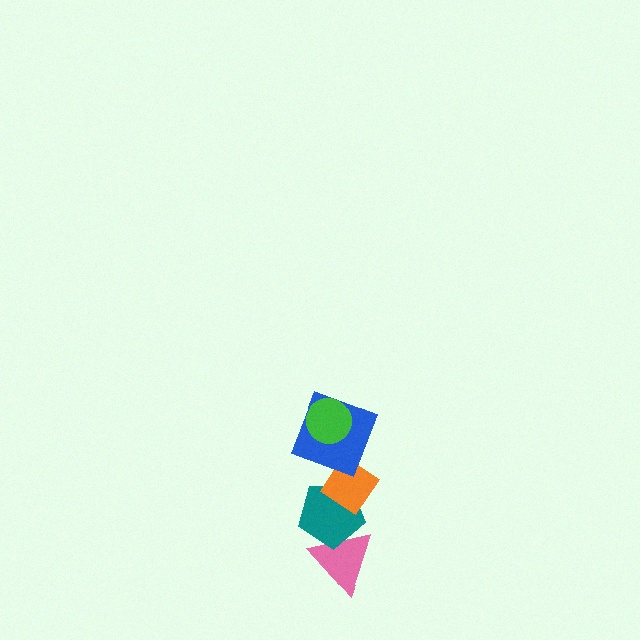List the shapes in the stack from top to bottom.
From top to bottom: the green circle, the blue square, the orange diamond, the teal pentagon, the pink triangle.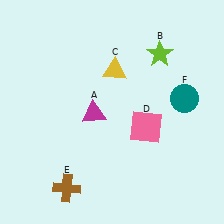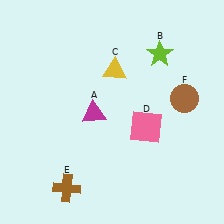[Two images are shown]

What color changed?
The circle (F) changed from teal in Image 1 to brown in Image 2.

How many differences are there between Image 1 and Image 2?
There is 1 difference between the two images.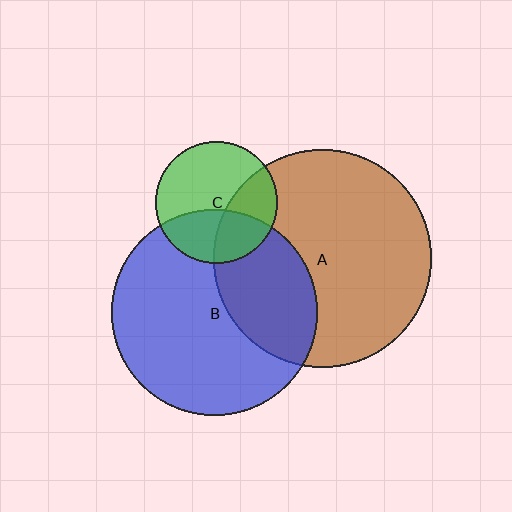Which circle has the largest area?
Circle A (brown).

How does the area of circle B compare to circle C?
Approximately 2.9 times.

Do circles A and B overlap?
Yes.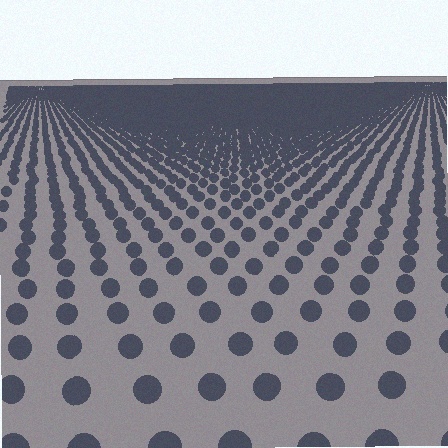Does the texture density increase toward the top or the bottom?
Density increases toward the top.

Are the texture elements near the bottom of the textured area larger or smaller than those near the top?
Larger. Near the bottom, elements are closer to the viewer and appear at a bigger on-screen size.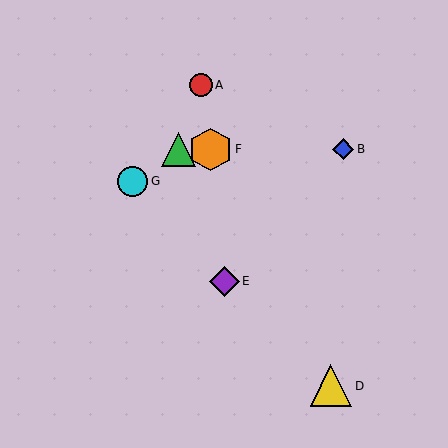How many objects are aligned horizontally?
3 objects (B, C, F) are aligned horizontally.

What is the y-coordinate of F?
Object F is at y≈149.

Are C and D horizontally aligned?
No, C is at y≈149 and D is at y≈386.